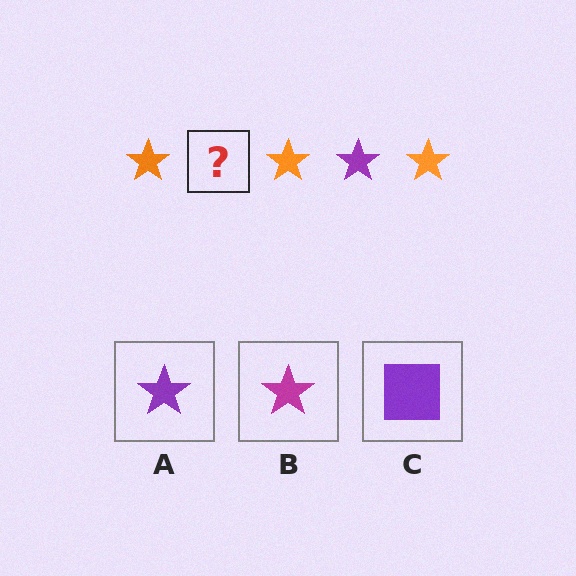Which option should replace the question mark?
Option A.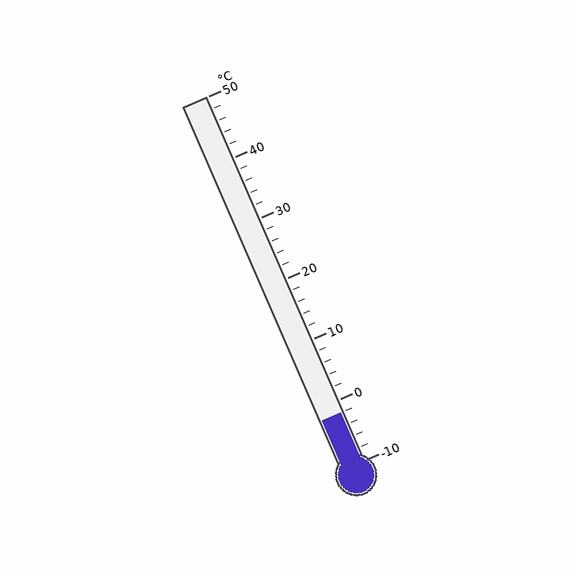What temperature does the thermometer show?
The thermometer shows approximately -2°C.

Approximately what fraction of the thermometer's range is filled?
The thermometer is filled to approximately 15% of its range.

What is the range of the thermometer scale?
The thermometer scale ranges from -10°C to 50°C.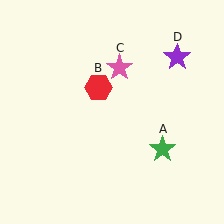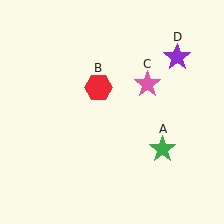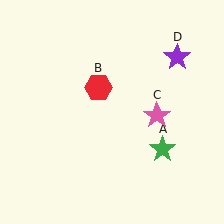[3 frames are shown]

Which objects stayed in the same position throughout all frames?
Green star (object A) and red hexagon (object B) and purple star (object D) remained stationary.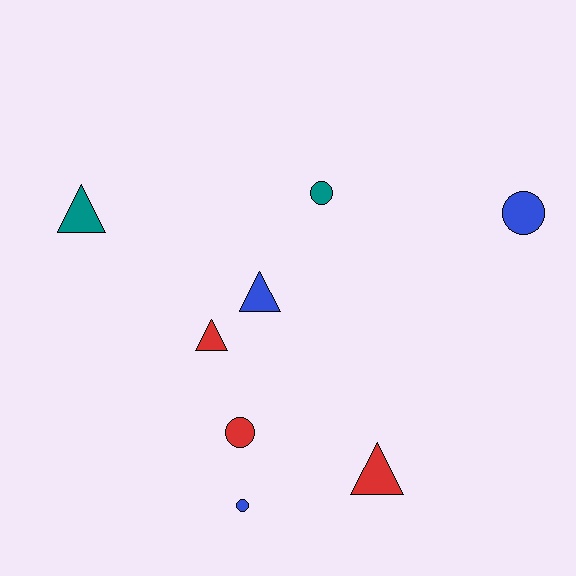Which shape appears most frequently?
Triangle, with 4 objects.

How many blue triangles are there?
There is 1 blue triangle.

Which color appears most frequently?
Red, with 3 objects.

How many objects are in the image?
There are 8 objects.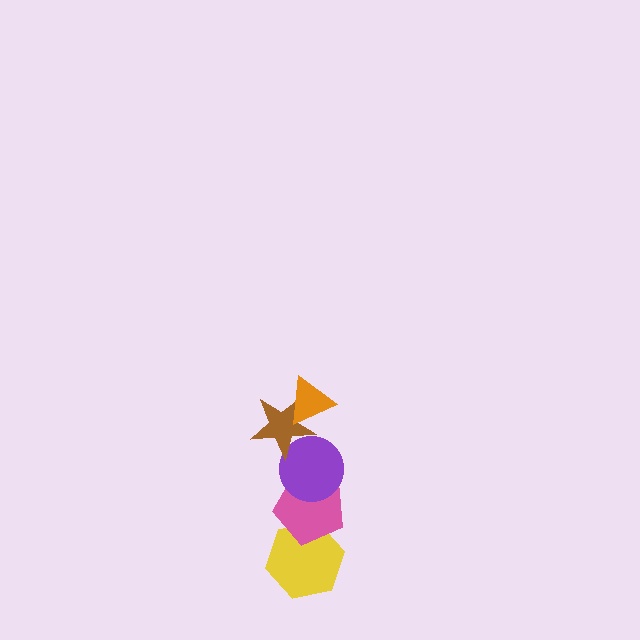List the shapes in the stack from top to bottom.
From top to bottom: the orange triangle, the brown star, the purple circle, the pink pentagon, the yellow hexagon.